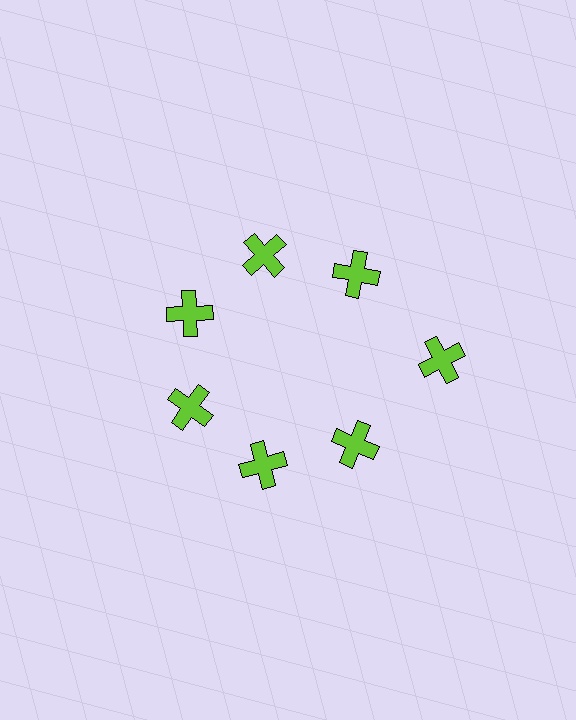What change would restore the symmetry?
The symmetry would be restored by moving it inward, back onto the ring so that all 7 crosses sit at equal angles and equal distance from the center.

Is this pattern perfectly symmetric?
No. The 7 lime crosses are arranged in a ring, but one element near the 3 o'clock position is pushed outward from the center, breaking the 7-fold rotational symmetry.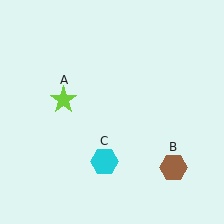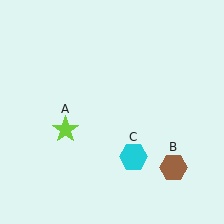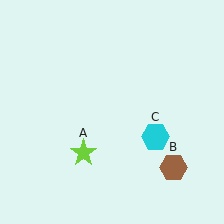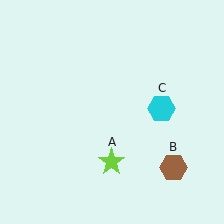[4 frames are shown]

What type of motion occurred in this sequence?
The lime star (object A), cyan hexagon (object C) rotated counterclockwise around the center of the scene.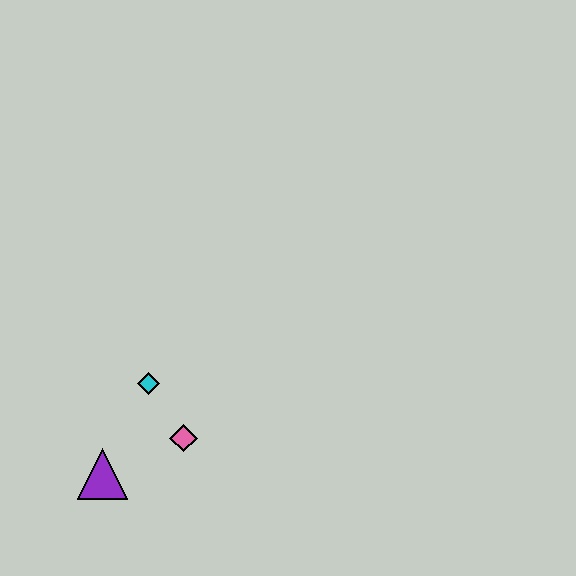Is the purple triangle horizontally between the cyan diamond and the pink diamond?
No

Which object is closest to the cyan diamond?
The pink diamond is closest to the cyan diamond.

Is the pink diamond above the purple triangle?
Yes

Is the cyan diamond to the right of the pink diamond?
No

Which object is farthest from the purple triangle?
The cyan diamond is farthest from the purple triangle.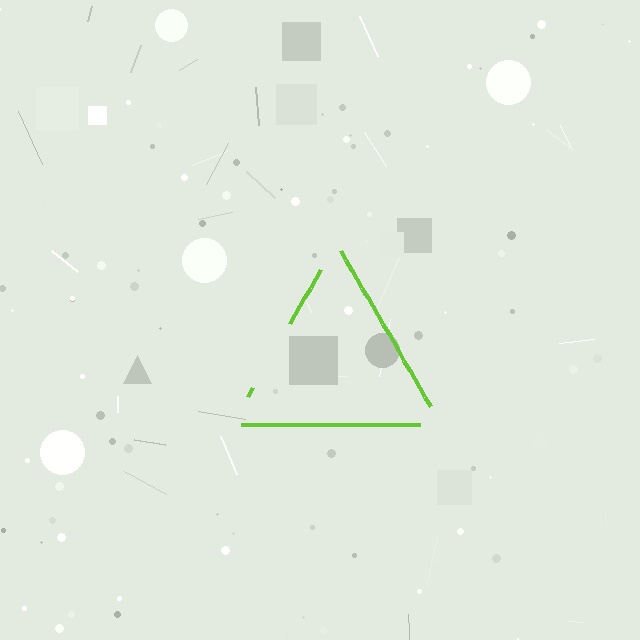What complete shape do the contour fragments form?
The contour fragments form a triangle.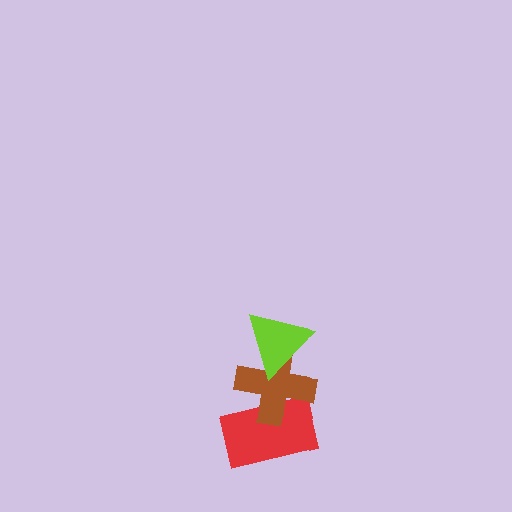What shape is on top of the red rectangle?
The brown cross is on top of the red rectangle.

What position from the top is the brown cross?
The brown cross is 2nd from the top.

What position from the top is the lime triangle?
The lime triangle is 1st from the top.